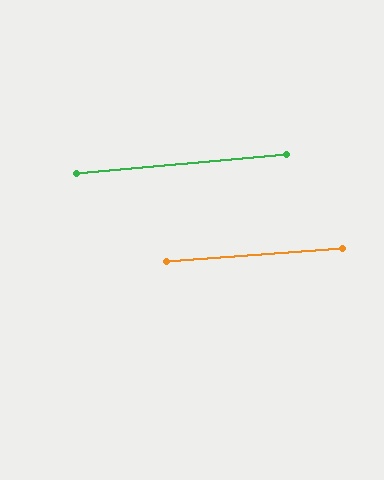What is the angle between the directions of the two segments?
Approximately 1 degree.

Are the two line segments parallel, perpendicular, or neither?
Parallel — their directions differ by only 0.7°.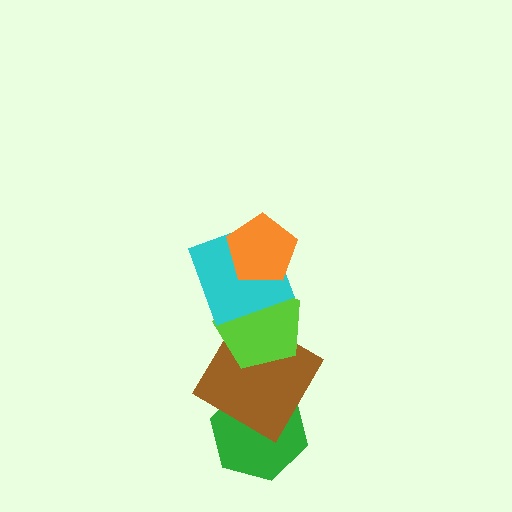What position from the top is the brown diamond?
The brown diamond is 4th from the top.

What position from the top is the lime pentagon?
The lime pentagon is 3rd from the top.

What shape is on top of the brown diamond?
The lime pentagon is on top of the brown diamond.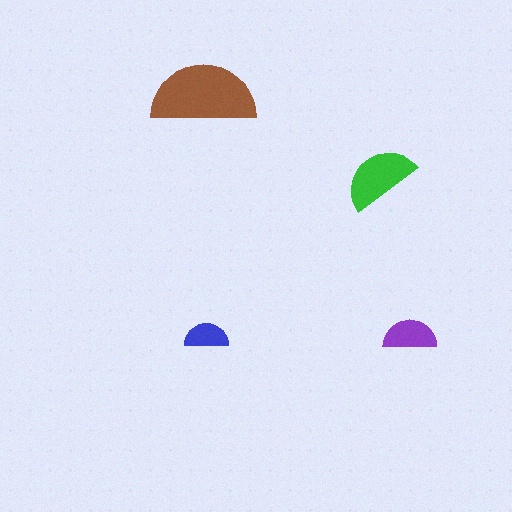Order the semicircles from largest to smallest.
the brown one, the green one, the purple one, the blue one.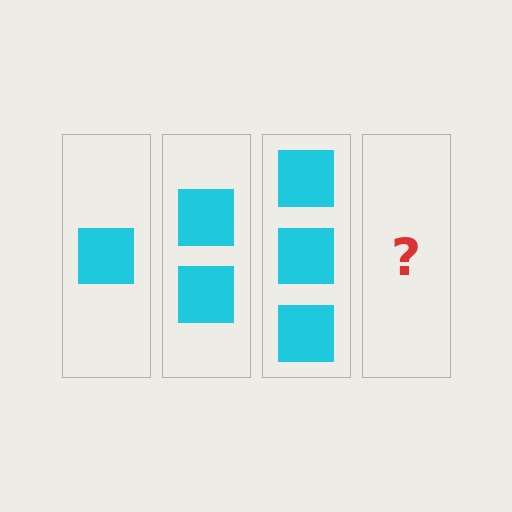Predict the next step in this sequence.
The next step is 4 squares.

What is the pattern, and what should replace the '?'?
The pattern is that each step adds one more square. The '?' should be 4 squares.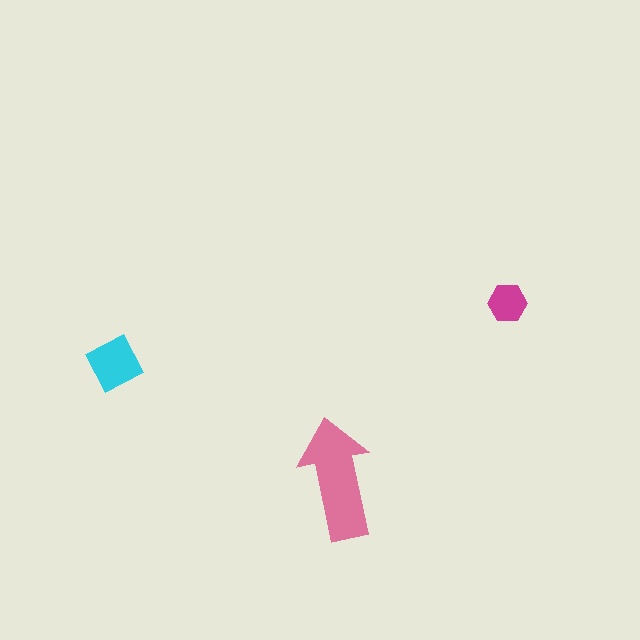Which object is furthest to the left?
The cyan diamond is leftmost.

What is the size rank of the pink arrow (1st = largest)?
1st.